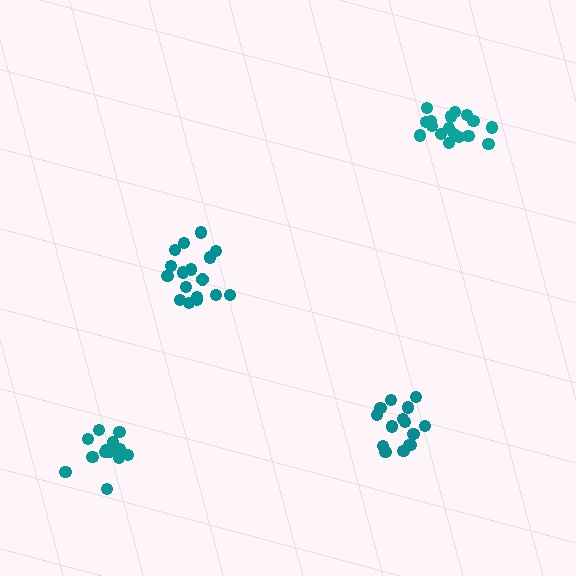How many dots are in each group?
Group 1: 17 dots, Group 2: 14 dots, Group 3: 15 dots, Group 4: 17 dots (63 total).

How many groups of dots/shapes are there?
There are 4 groups.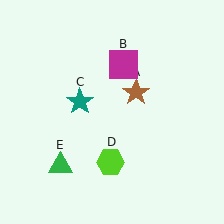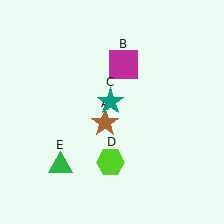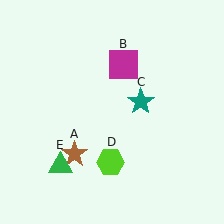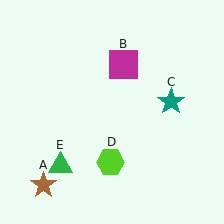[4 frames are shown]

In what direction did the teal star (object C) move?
The teal star (object C) moved right.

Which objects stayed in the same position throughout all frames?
Magenta square (object B) and lime hexagon (object D) and green triangle (object E) remained stationary.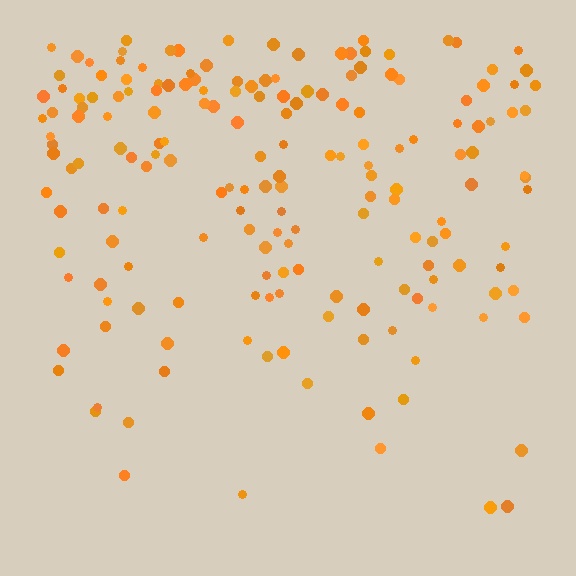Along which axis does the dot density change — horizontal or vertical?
Vertical.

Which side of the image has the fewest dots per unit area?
The bottom.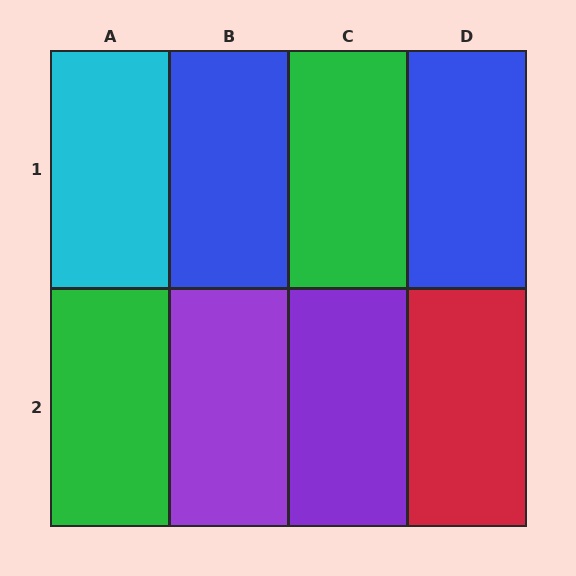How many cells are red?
1 cell is red.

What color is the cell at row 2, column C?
Purple.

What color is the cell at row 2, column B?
Purple.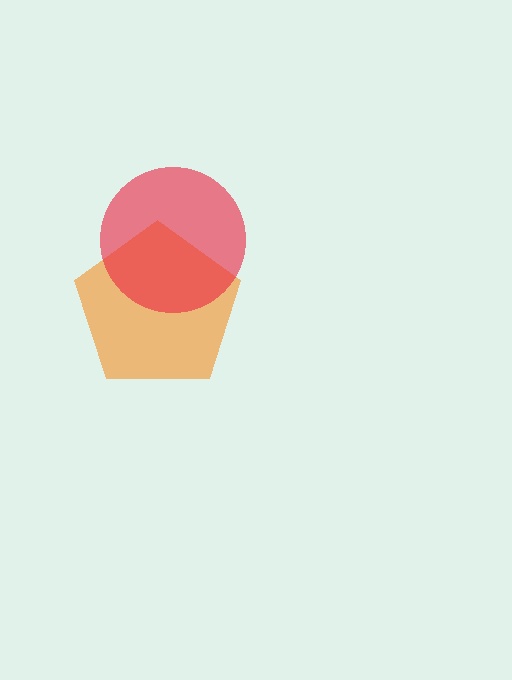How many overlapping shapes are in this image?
There are 2 overlapping shapes in the image.